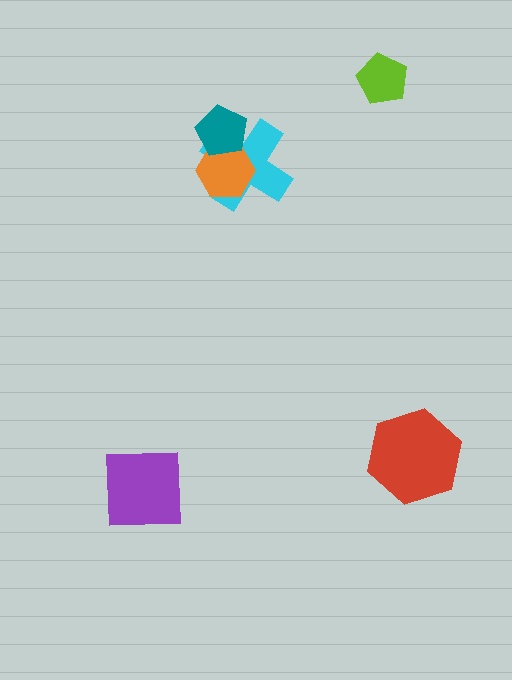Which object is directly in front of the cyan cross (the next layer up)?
The orange hexagon is directly in front of the cyan cross.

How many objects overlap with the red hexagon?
0 objects overlap with the red hexagon.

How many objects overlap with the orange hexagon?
2 objects overlap with the orange hexagon.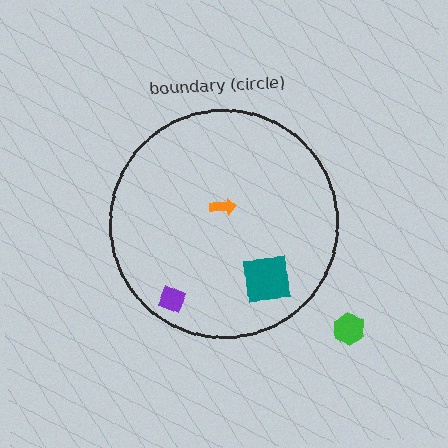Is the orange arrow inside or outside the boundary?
Inside.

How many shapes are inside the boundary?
3 inside, 1 outside.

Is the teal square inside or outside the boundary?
Inside.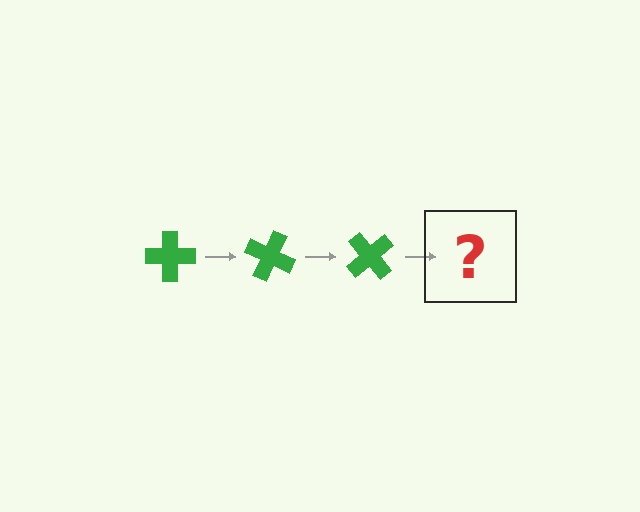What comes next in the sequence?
The next element should be a green cross rotated 75 degrees.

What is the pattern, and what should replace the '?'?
The pattern is that the cross rotates 25 degrees each step. The '?' should be a green cross rotated 75 degrees.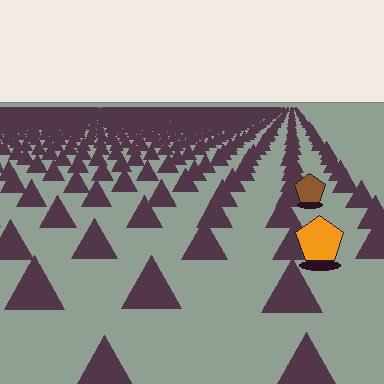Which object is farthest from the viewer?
The brown pentagon is farthest from the viewer. It appears smaller and the ground texture around it is denser.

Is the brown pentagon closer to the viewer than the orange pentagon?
No. The orange pentagon is closer — you can tell from the texture gradient: the ground texture is coarser near it.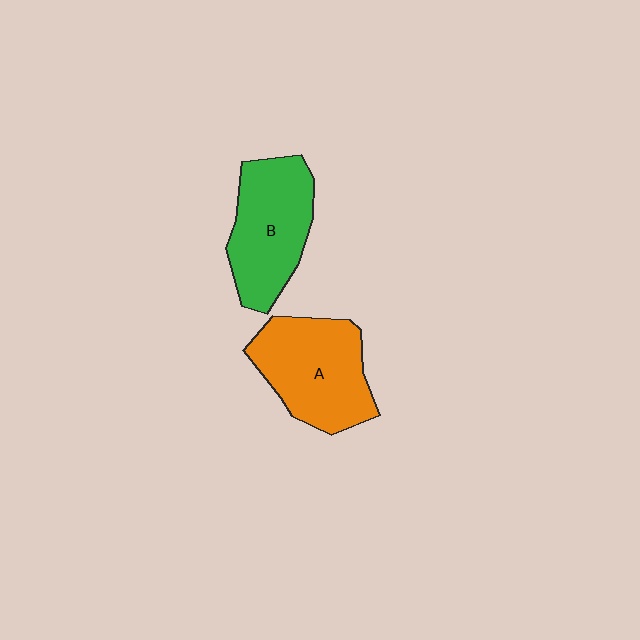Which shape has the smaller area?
Shape B (green).